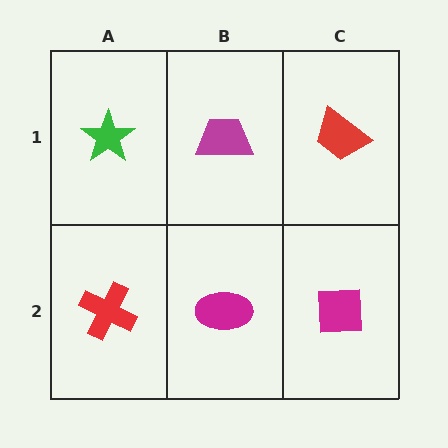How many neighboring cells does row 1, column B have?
3.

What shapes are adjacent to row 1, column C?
A magenta square (row 2, column C), a magenta trapezoid (row 1, column B).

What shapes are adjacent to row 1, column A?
A red cross (row 2, column A), a magenta trapezoid (row 1, column B).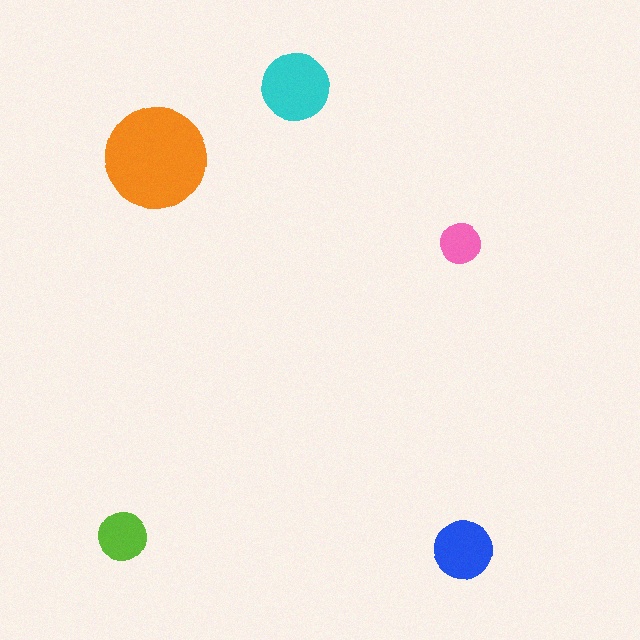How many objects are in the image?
There are 5 objects in the image.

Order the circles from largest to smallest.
the orange one, the cyan one, the blue one, the lime one, the pink one.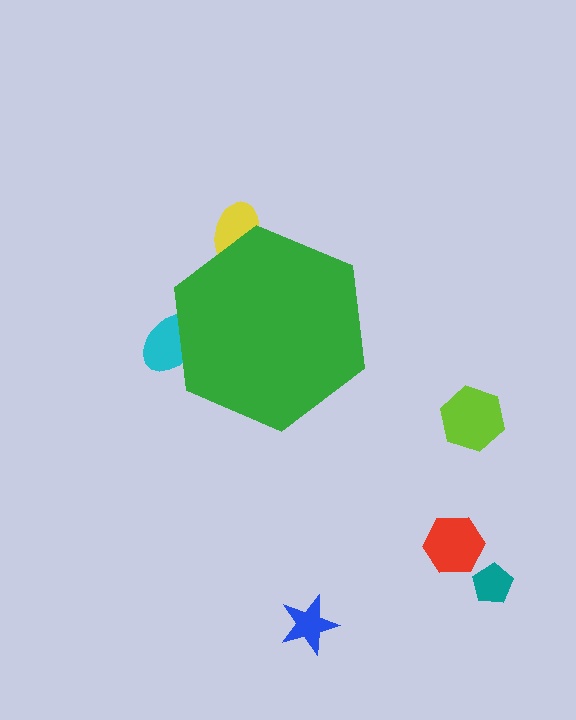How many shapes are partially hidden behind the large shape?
2 shapes are partially hidden.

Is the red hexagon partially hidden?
No, the red hexagon is fully visible.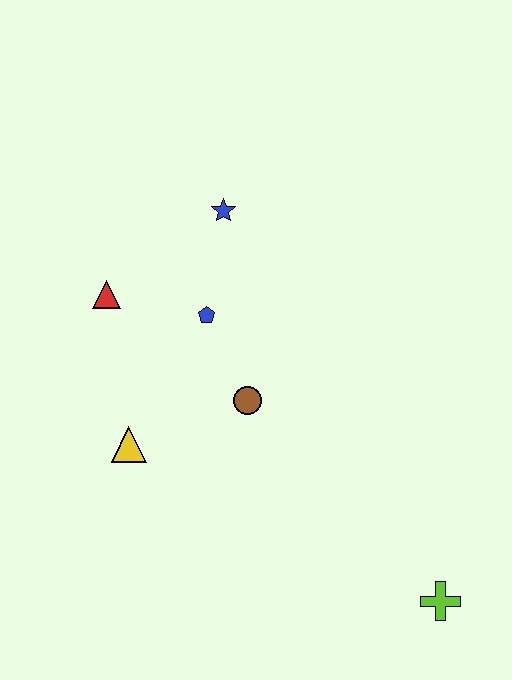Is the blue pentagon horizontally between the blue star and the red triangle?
Yes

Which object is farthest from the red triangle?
The lime cross is farthest from the red triangle.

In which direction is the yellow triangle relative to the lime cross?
The yellow triangle is to the left of the lime cross.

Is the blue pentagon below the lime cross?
No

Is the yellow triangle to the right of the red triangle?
Yes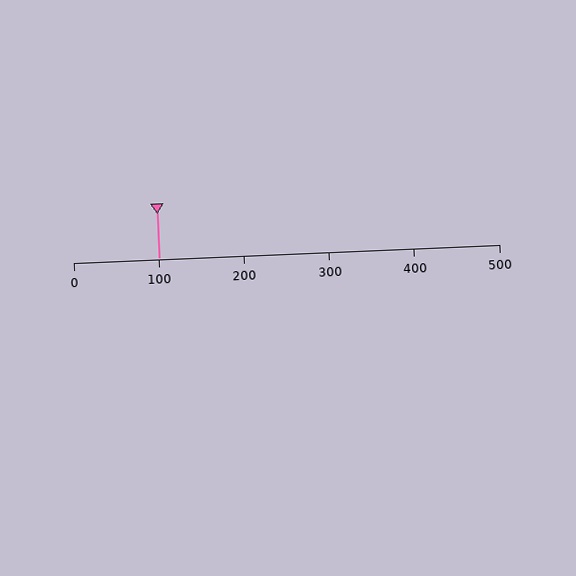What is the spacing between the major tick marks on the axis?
The major ticks are spaced 100 apart.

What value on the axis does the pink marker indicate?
The marker indicates approximately 100.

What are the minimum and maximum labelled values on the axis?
The axis runs from 0 to 500.